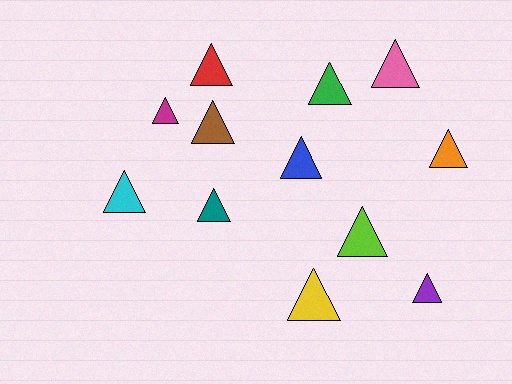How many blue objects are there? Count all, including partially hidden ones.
There is 1 blue object.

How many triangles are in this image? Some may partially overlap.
There are 12 triangles.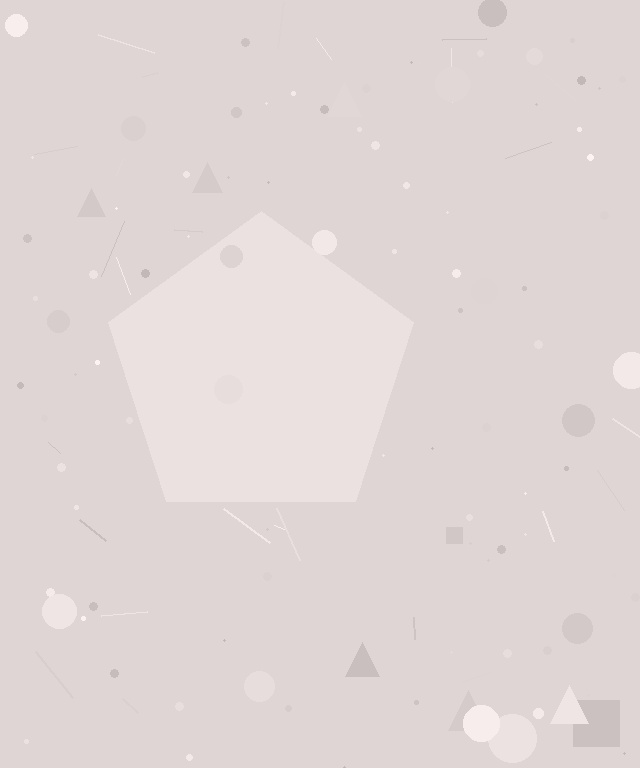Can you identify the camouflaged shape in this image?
The camouflaged shape is a pentagon.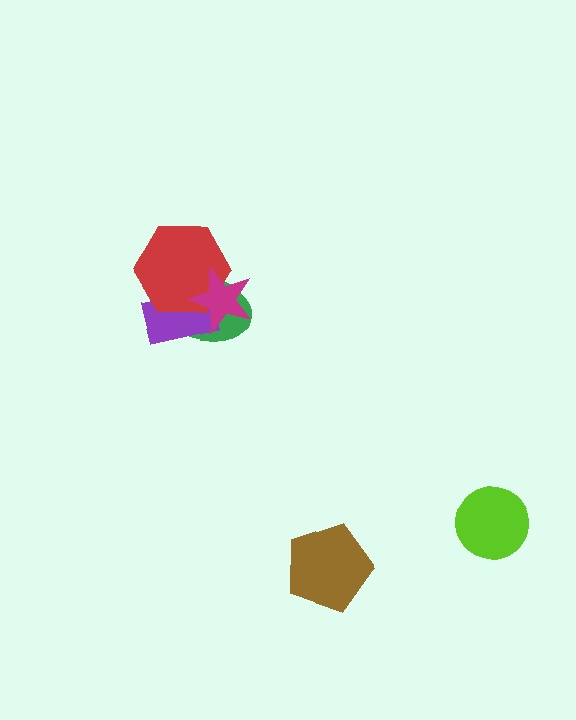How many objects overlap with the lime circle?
0 objects overlap with the lime circle.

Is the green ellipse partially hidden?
Yes, it is partially covered by another shape.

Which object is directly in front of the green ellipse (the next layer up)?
The purple rectangle is directly in front of the green ellipse.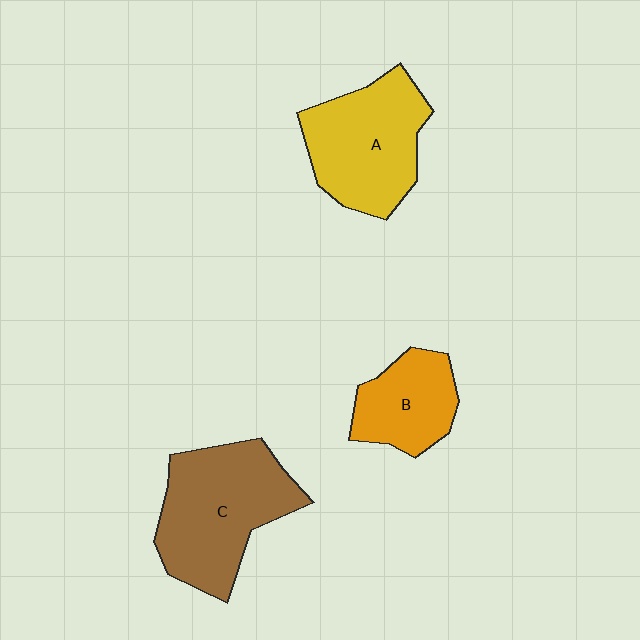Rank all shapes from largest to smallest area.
From largest to smallest: C (brown), A (yellow), B (orange).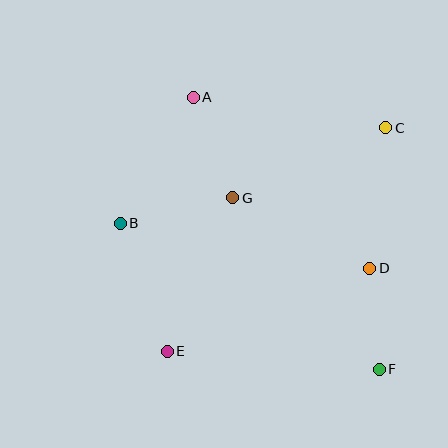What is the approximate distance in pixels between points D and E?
The distance between D and E is approximately 219 pixels.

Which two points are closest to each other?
Points D and F are closest to each other.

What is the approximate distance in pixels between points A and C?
The distance between A and C is approximately 195 pixels.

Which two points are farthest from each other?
Points A and F are farthest from each other.